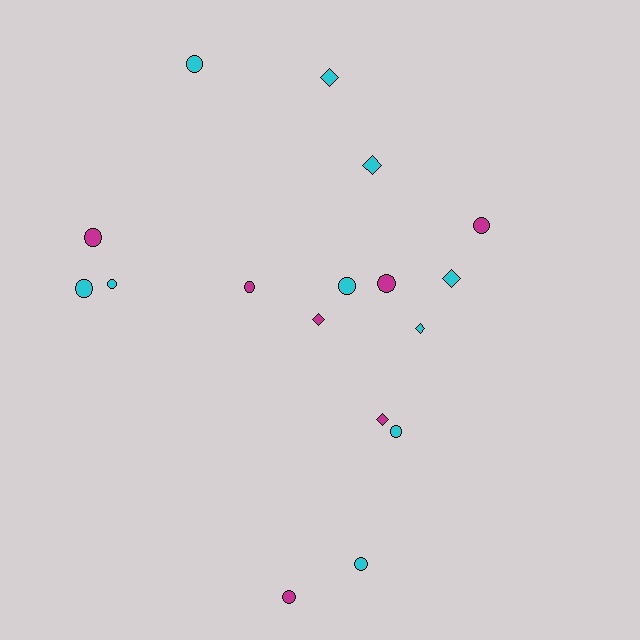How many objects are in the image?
There are 17 objects.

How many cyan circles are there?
There are 6 cyan circles.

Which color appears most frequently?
Cyan, with 10 objects.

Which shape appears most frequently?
Circle, with 11 objects.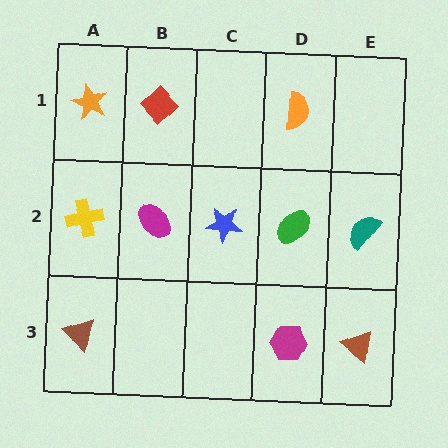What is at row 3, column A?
A brown triangle.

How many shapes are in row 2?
5 shapes.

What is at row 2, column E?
A teal semicircle.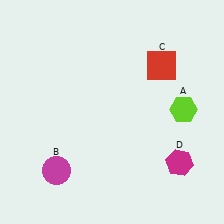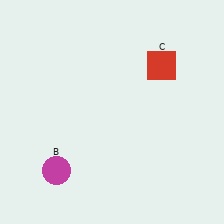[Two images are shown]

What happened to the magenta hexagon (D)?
The magenta hexagon (D) was removed in Image 2. It was in the bottom-right area of Image 1.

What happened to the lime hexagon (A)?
The lime hexagon (A) was removed in Image 2. It was in the top-right area of Image 1.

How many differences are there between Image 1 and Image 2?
There are 2 differences between the two images.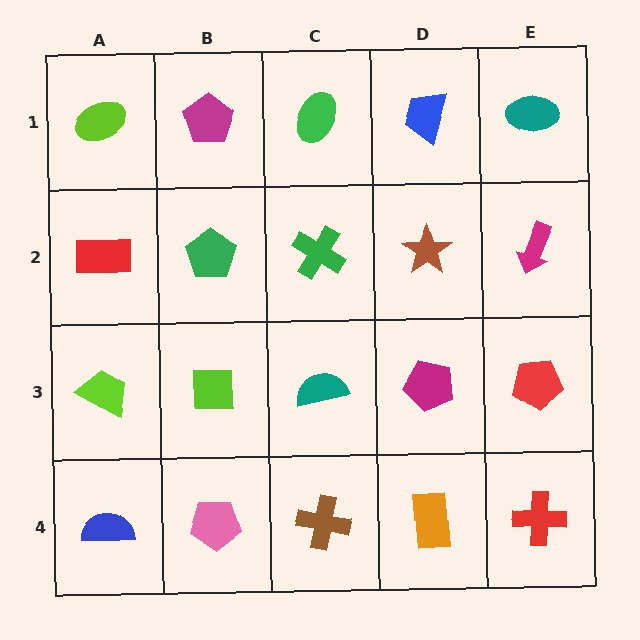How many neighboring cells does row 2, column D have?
4.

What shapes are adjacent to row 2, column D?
A blue trapezoid (row 1, column D), a magenta pentagon (row 3, column D), a green cross (row 2, column C), a magenta arrow (row 2, column E).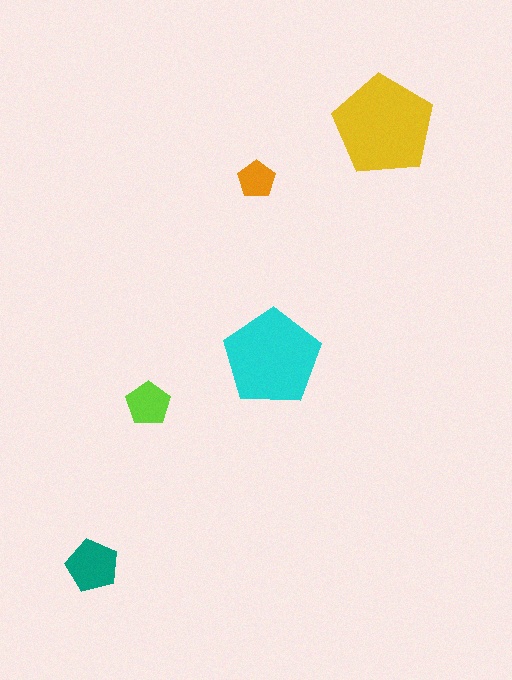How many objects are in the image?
There are 5 objects in the image.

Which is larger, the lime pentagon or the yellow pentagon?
The yellow one.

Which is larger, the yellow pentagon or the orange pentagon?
The yellow one.